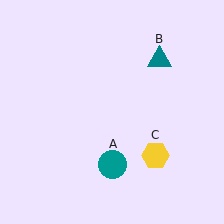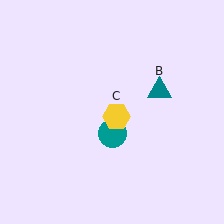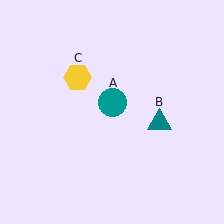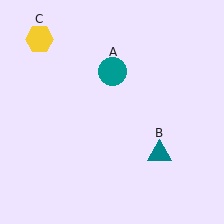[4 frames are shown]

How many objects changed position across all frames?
3 objects changed position: teal circle (object A), teal triangle (object B), yellow hexagon (object C).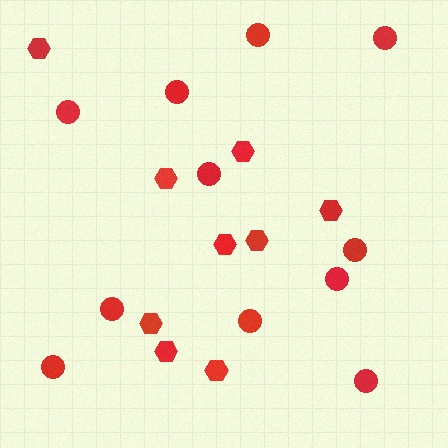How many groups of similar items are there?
There are 2 groups: one group of circles (11) and one group of hexagons (9).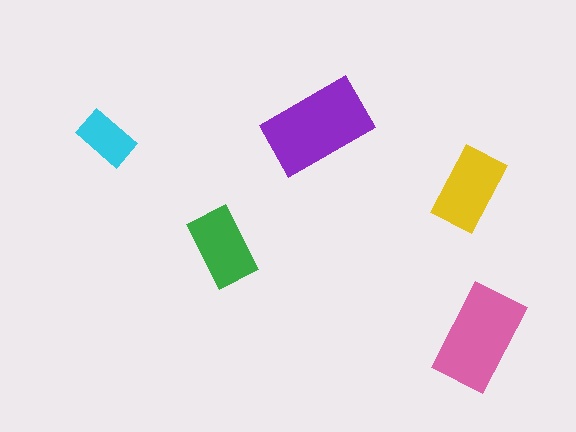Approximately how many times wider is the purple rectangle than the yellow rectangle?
About 1.5 times wider.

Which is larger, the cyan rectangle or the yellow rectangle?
The yellow one.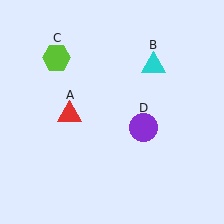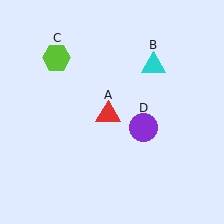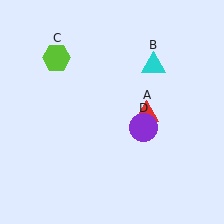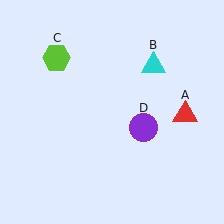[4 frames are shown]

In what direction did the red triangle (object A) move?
The red triangle (object A) moved right.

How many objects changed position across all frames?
1 object changed position: red triangle (object A).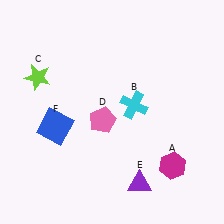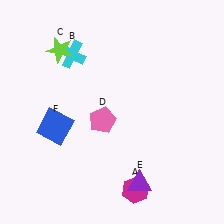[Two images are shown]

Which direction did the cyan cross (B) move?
The cyan cross (B) moved left.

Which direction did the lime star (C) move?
The lime star (C) moved up.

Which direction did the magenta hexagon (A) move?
The magenta hexagon (A) moved left.